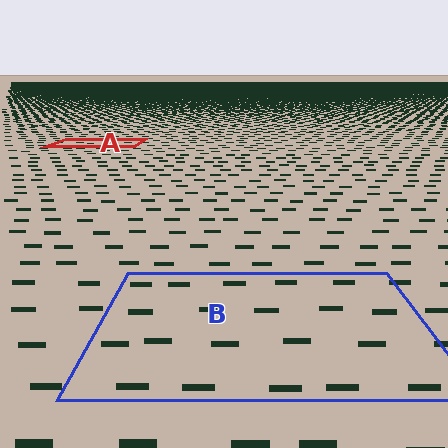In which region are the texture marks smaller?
The texture marks are smaller in region A, because it is farther away.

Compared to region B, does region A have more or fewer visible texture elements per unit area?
Region A has more texture elements per unit area — they are packed more densely because it is farther away.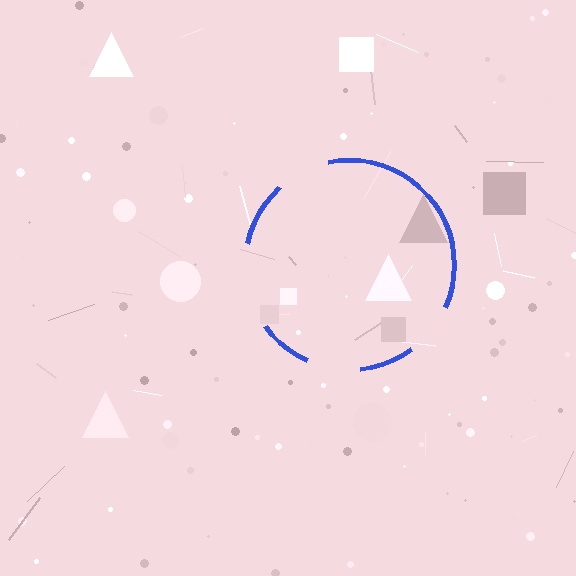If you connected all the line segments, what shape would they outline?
They would outline a circle.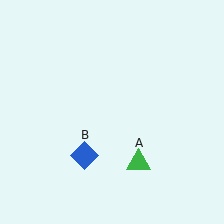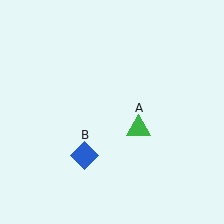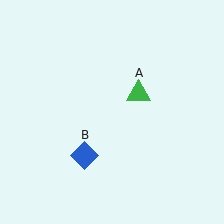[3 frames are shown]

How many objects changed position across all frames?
1 object changed position: green triangle (object A).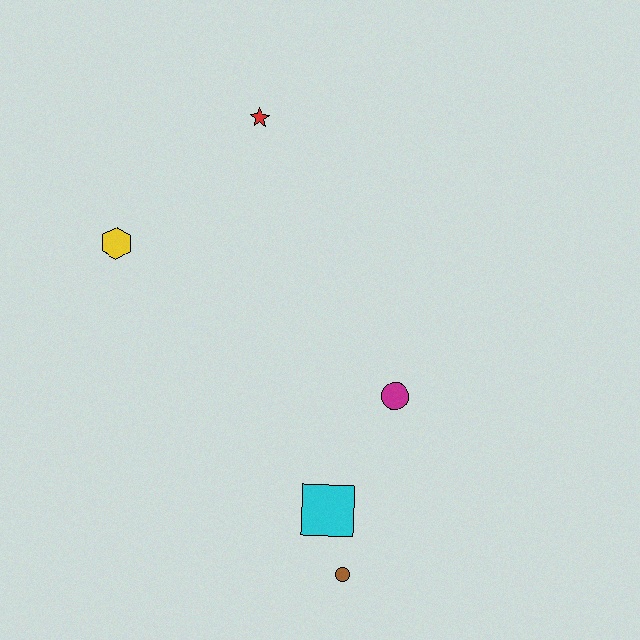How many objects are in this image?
There are 5 objects.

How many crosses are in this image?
There are no crosses.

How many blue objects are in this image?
There are no blue objects.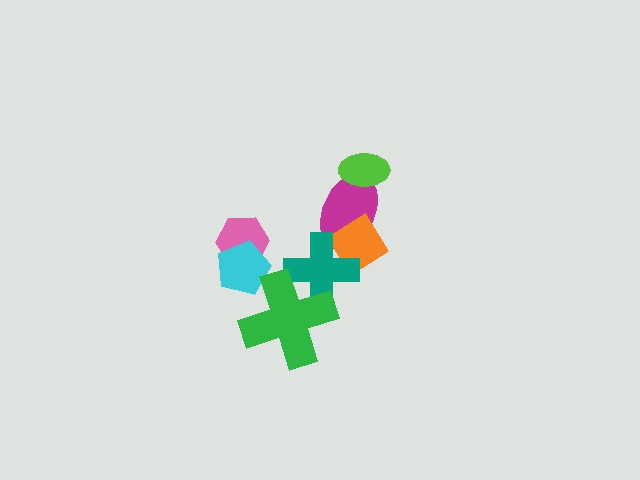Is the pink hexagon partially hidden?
Yes, it is partially covered by another shape.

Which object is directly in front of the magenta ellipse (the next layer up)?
The orange diamond is directly in front of the magenta ellipse.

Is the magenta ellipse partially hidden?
Yes, it is partially covered by another shape.